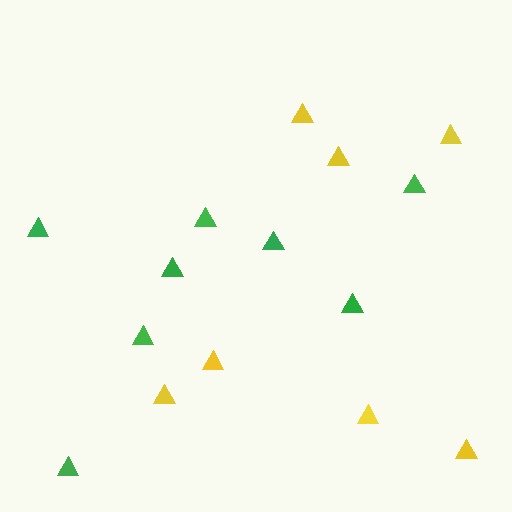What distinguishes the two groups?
There are 2 groups: one group of green triangles (8) and one group of yellow triangles (7).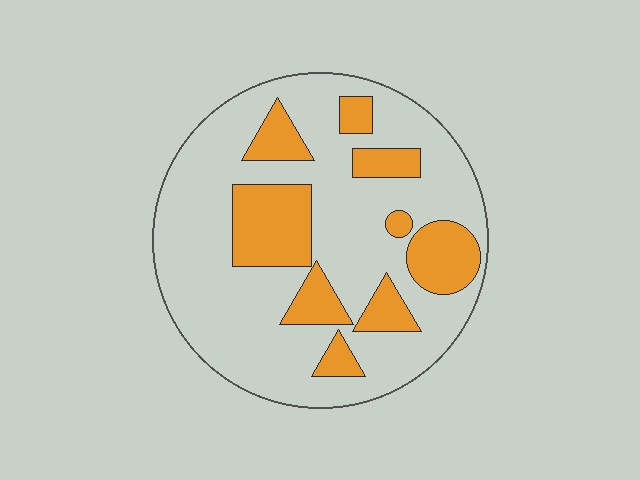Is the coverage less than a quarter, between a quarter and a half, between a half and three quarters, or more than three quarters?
Between a quarter and a half.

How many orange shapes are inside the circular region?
9.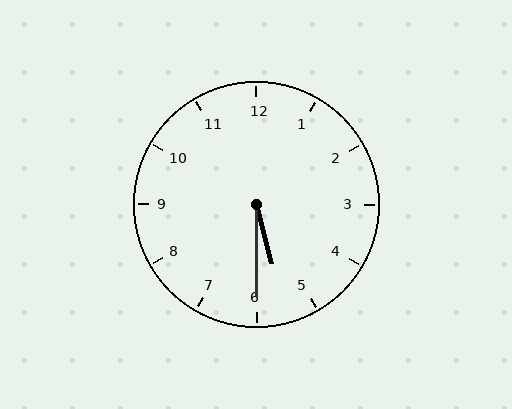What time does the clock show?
5:30.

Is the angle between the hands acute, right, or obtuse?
It is acute.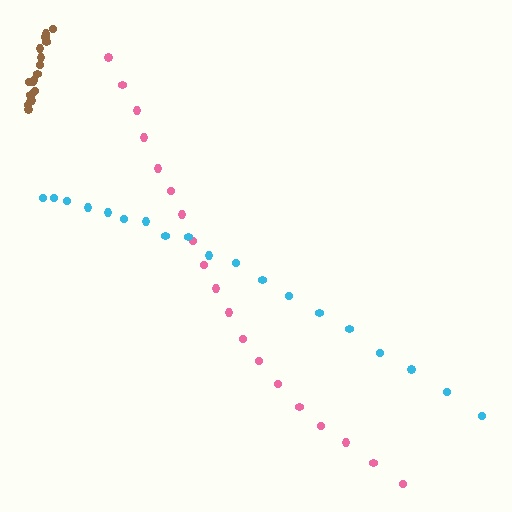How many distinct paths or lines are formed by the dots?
There are 3 distinct paths.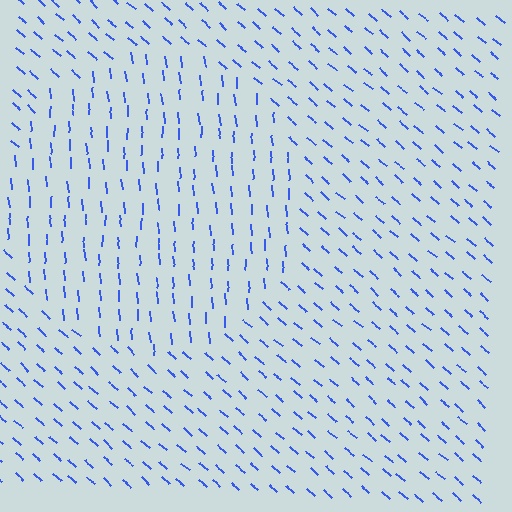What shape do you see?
I see a circle.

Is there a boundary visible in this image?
Yes, there is a texture boundary formed by a change in line orientation.